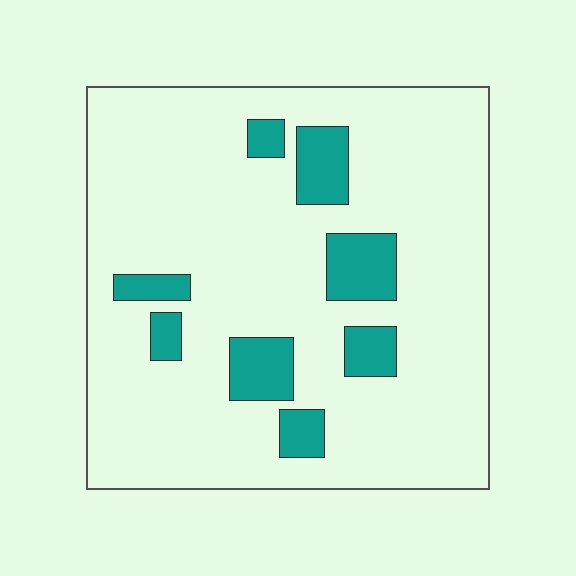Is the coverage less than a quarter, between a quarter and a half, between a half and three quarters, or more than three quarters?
Less than a quarter.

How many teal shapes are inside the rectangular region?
8.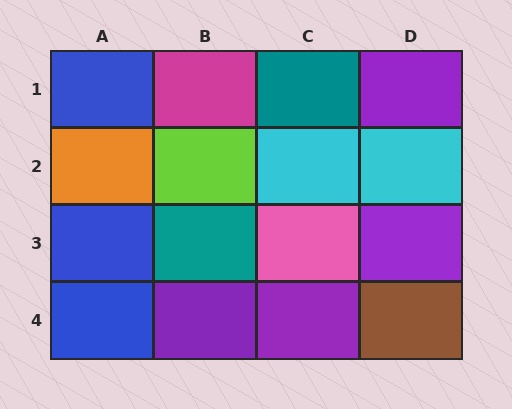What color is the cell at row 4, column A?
Blue.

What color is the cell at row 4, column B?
Purple.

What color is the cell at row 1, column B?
Magenta.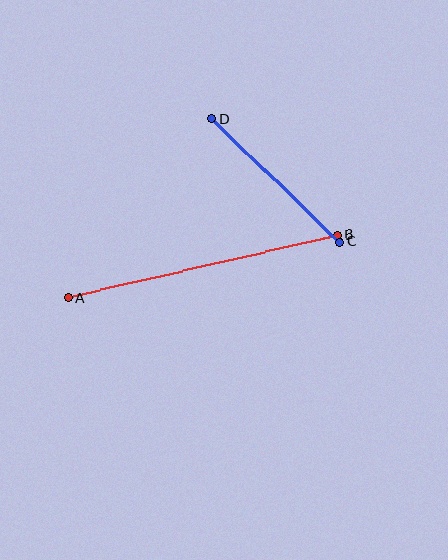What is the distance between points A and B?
The distance is approximately 276 pixels.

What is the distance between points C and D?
The distance is approximately 177 pixels.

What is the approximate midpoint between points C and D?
The midpoint is at approximately (276, 180) pixels.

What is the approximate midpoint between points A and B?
The midpoint is at approximately (203, 266) pixels.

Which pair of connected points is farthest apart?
Points A and B are farthest apart.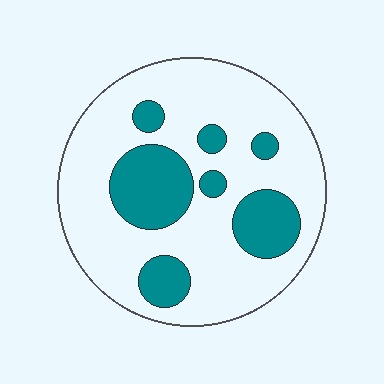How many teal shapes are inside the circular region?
7.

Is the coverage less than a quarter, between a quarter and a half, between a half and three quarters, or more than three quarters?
Between a quarter and a half.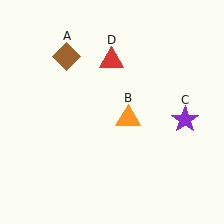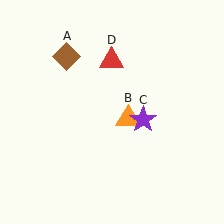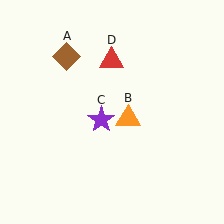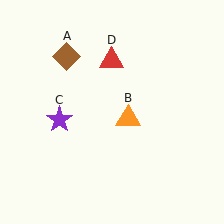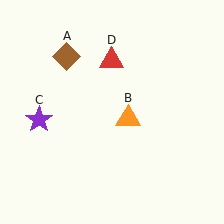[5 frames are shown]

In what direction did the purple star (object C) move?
The purple star (object C) moved left.